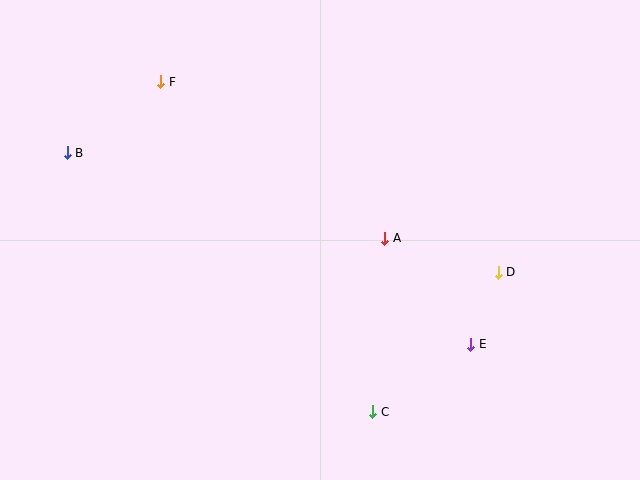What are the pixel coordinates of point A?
Point A is at (385, 238).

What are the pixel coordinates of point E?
Point E is at (471, 344).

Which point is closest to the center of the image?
Point A at (385, 238) is closest to the center.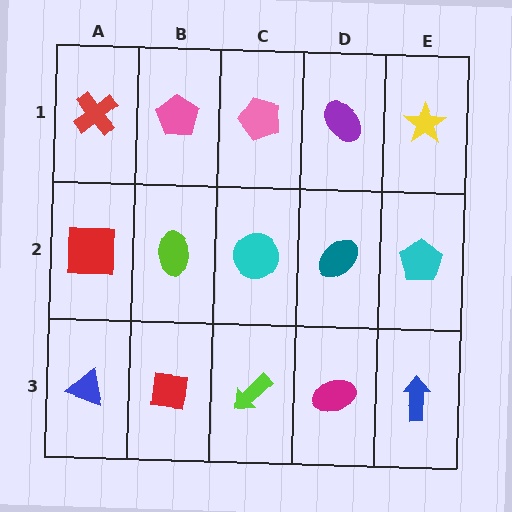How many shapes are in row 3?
5 shapes.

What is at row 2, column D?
A teal ellipse.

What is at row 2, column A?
A red square.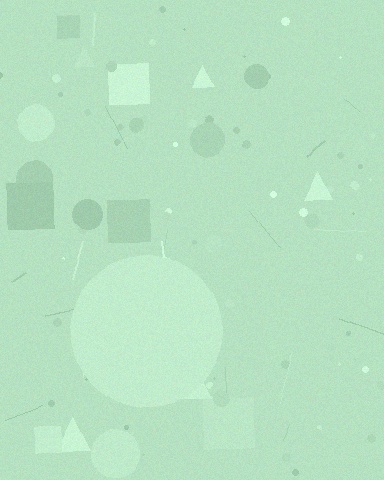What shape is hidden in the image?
A circle is hidden in the image.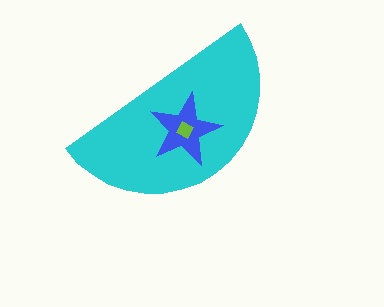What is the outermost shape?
The cyan semicircle.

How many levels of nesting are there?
3.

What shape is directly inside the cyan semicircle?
The blue star.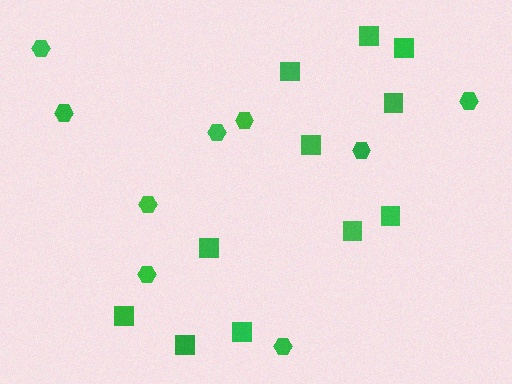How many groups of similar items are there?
There are 2 groups: one group of squares (11) and one group of hexagons (9).